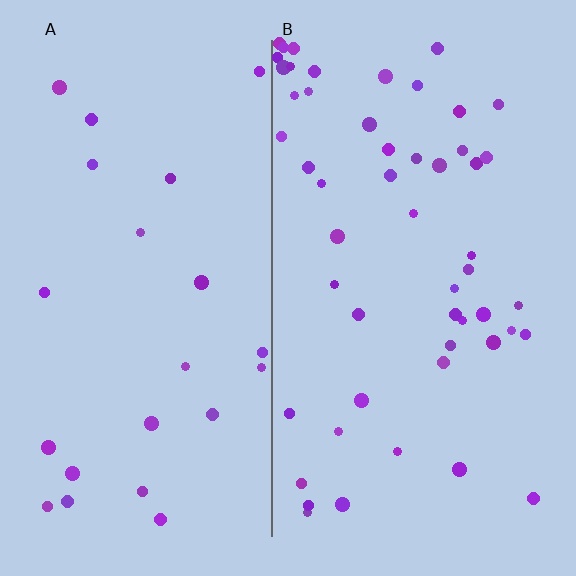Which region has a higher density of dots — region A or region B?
B (the right).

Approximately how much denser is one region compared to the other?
Approximately 2.3× — region B over region A.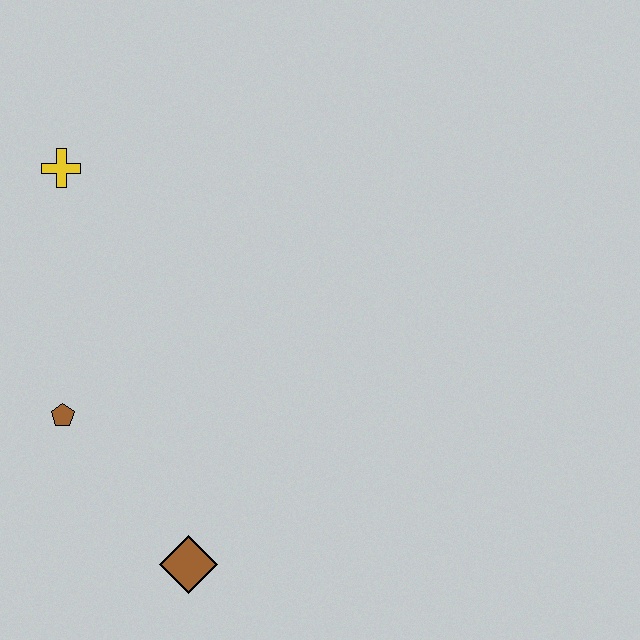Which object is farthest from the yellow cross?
The brown diamond is farthest from the yellow cross.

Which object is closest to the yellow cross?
The brown pentagon is closest to the yellow cross.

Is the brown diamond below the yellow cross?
Yes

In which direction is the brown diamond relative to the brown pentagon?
The brown diamond is below the brown pentagon.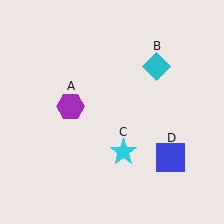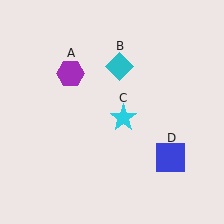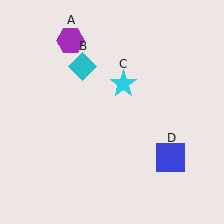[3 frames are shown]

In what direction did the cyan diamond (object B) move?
The cyan diamond (object B) moved left.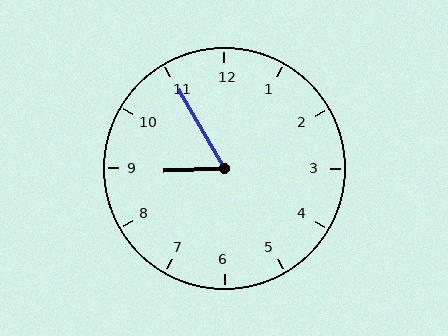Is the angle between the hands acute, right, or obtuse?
It is acute.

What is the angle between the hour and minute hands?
Approximately 62 degrees.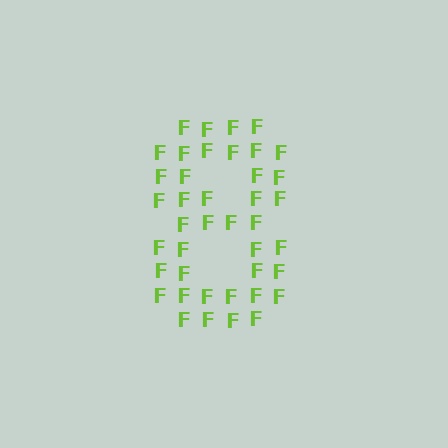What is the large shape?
The large shape is the digit 8.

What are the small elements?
The small elements are letter F's.